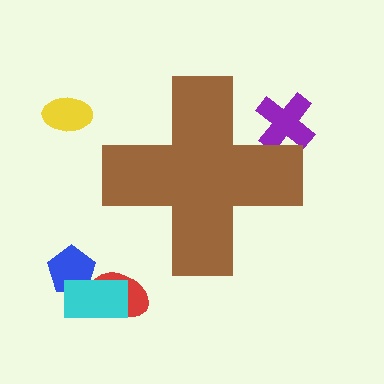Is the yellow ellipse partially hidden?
No, the yellow ellipse is fully visible.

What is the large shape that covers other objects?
A brown cross.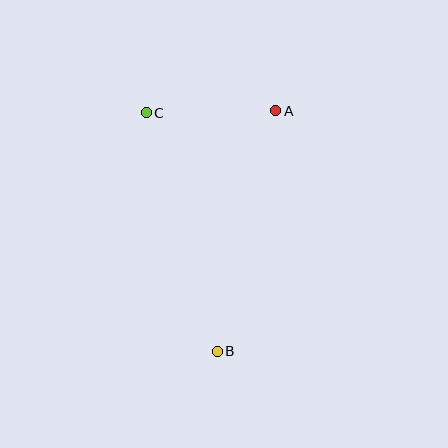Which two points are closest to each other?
Points A and C are closest to each other.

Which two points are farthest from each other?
Points B and C are farthest from each other.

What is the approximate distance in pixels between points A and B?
The distance between A and B is approximately 247 pixels.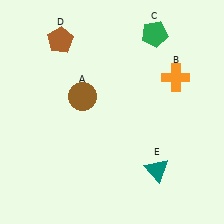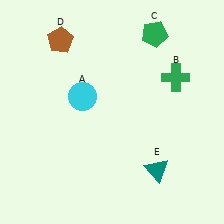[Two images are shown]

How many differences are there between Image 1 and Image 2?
There are 2 differences between the two images.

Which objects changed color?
A changed from brown to cyan. B changed from orange to green.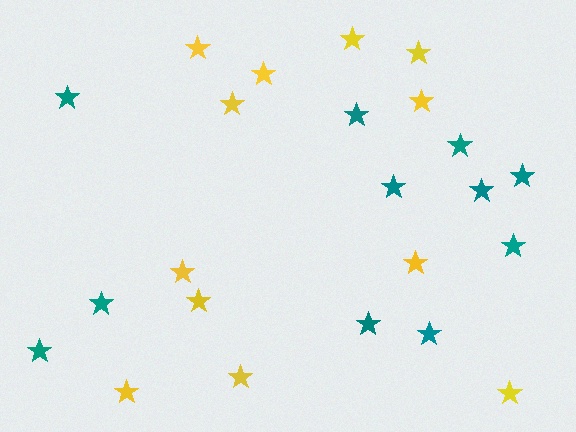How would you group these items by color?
There are 2 groups: one group of teal stars (11) and one group of yellow stars (12).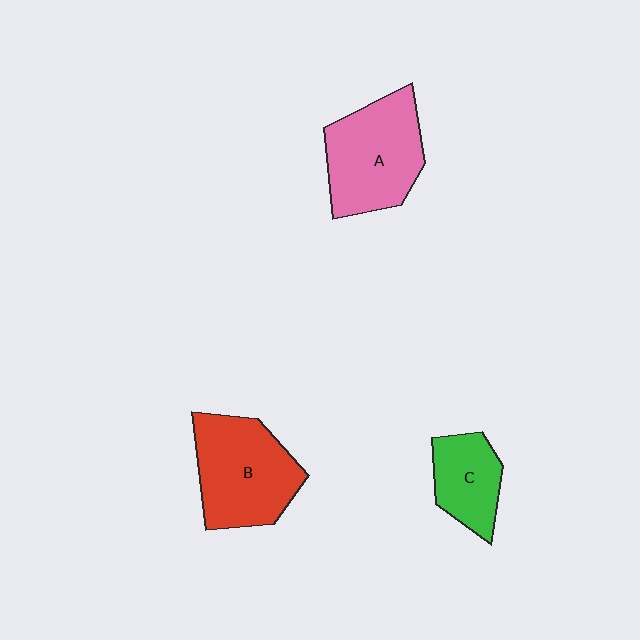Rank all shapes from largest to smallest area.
From largest to smallest: B (red), A (pink), C (green).